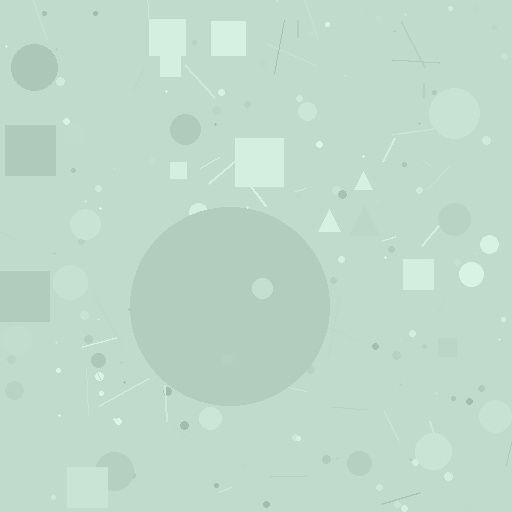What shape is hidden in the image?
A circle is hidden in the image.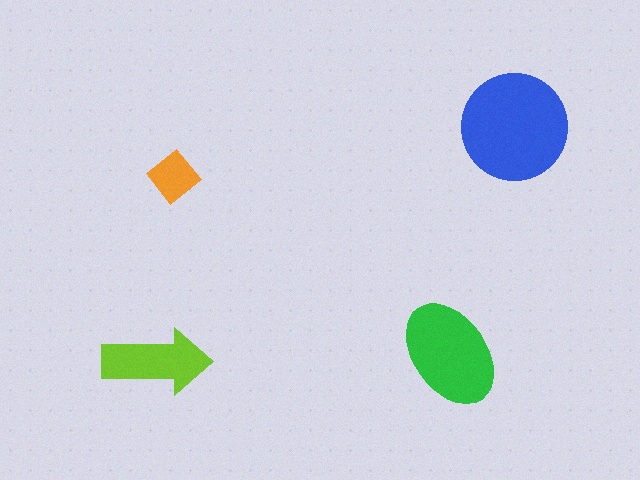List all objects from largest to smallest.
The blue circle, the green ellipse, the lime arrow, the orange diamond.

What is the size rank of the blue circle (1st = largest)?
1st.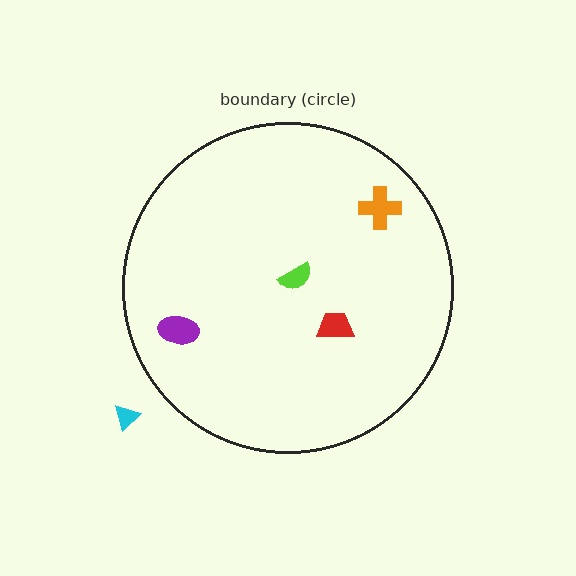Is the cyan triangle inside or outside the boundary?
Outside.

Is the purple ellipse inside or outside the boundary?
Inside.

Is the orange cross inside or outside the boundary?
Inside.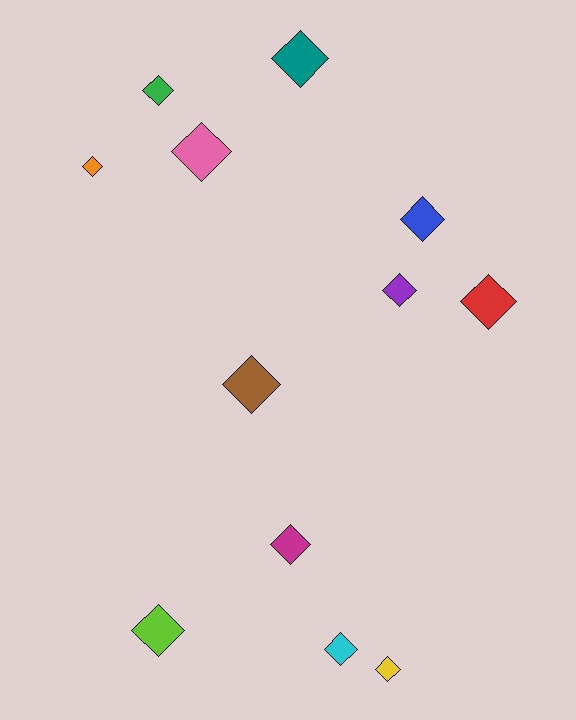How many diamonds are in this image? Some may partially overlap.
There are 12 diamonds.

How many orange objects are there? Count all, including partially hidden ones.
There is 1 orange object.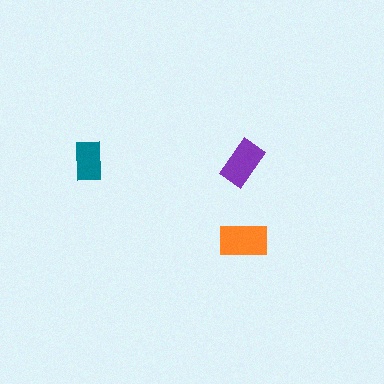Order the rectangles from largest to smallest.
the orange one, the purple one, the teal one.